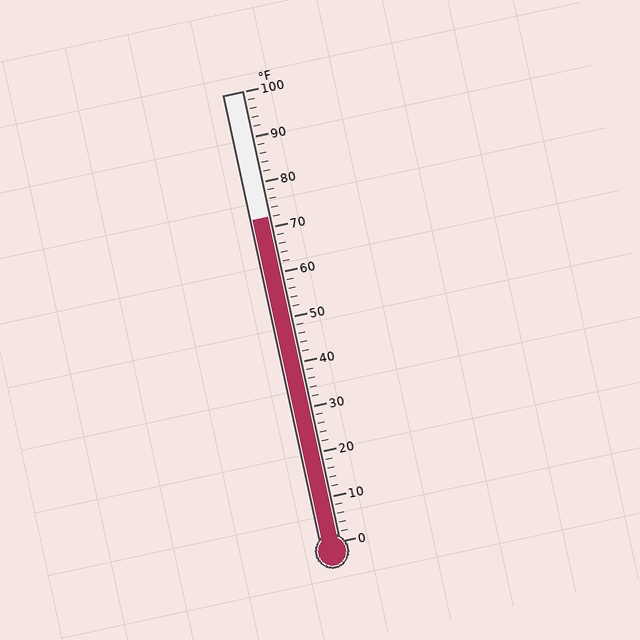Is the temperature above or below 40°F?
The temperature is above 40°F.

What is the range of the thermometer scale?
The thermometer scale ranges from 0°F to 100°F.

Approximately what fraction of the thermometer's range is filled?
The thermometer is filled to approximately 70% of its range.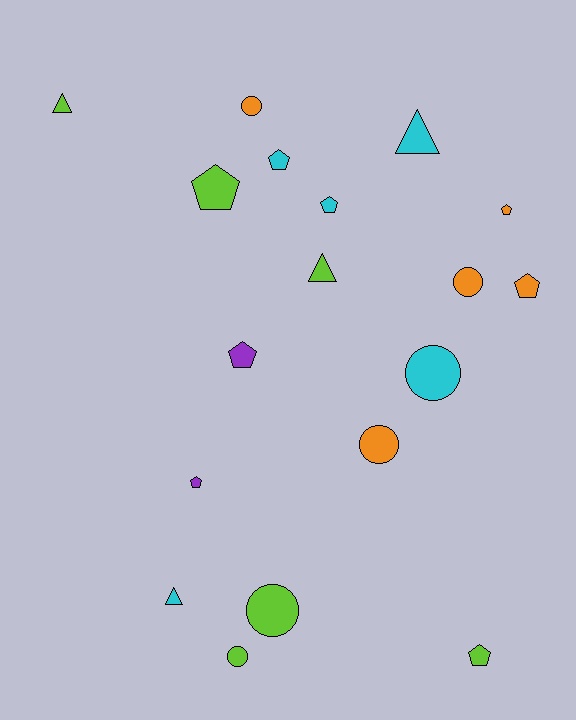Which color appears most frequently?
Lime, with 6 objects.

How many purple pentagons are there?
There are 2 purple pentagons.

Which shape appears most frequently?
Pentagon, with 8 objects.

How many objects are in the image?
There are 18 objects.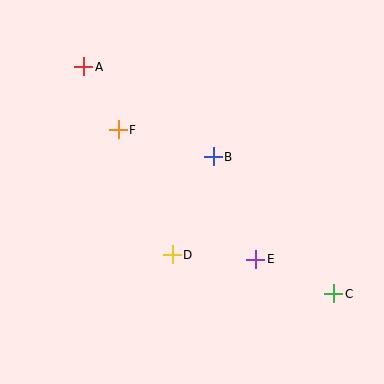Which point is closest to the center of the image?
Point B at (213, 157) is closest to the center.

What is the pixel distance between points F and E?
The distance between F and E is 189 pixels.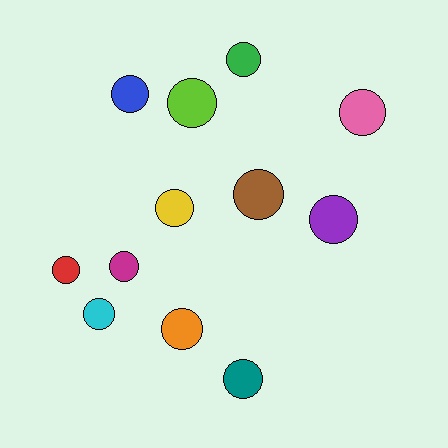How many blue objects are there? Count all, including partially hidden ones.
There is 1 blue object.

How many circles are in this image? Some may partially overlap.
There are 12 circles.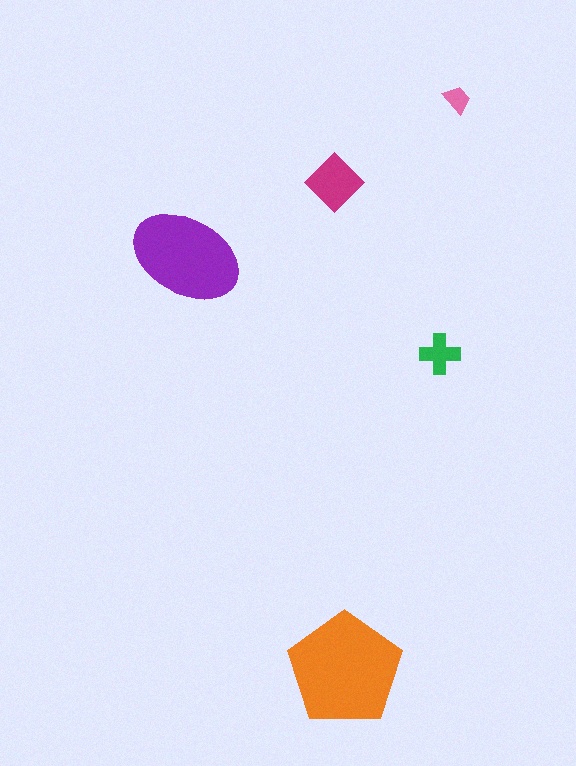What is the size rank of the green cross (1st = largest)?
4th.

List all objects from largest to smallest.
The orange pentagon, the purple ellipse, the magenta diamond, the green cross, the pink trapezoid.